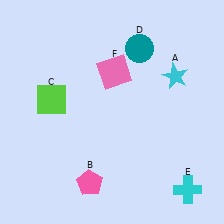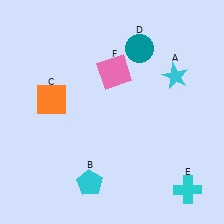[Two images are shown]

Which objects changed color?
B changed from pink to cyan. C changed from lime to orange.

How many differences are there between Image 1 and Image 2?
There are 2 differences between the two images.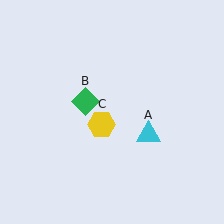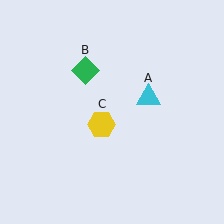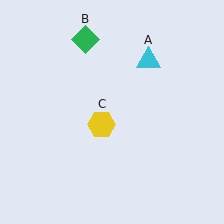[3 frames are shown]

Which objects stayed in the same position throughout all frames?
Yellow hexagon (object C) remained stationary.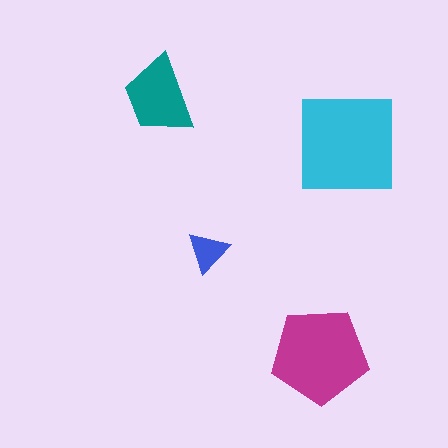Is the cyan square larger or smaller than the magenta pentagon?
Larger.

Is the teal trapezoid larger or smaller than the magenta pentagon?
Smaller.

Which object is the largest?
The cyan square.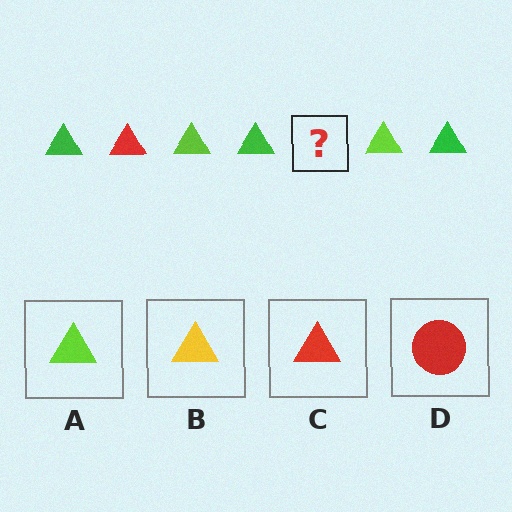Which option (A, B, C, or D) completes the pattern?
C.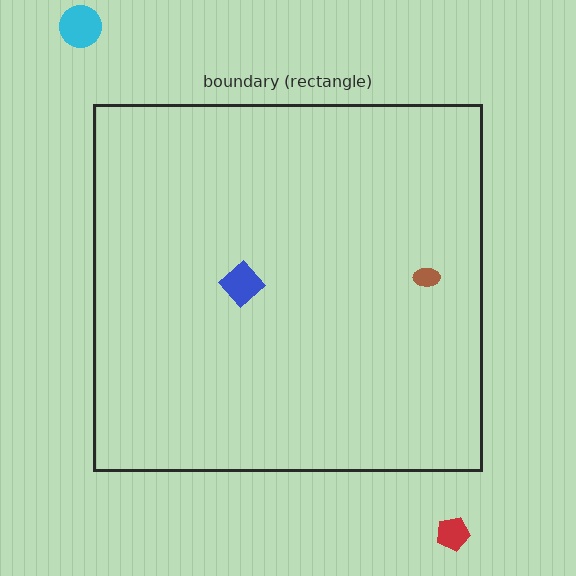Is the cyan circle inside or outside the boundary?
Outside.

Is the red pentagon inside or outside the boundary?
Outside.